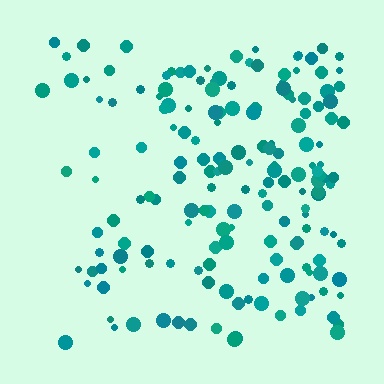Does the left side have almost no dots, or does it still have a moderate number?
Still a moderate number, just noticeably fewer than the right.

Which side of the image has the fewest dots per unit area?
The left.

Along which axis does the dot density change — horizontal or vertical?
Horizontal.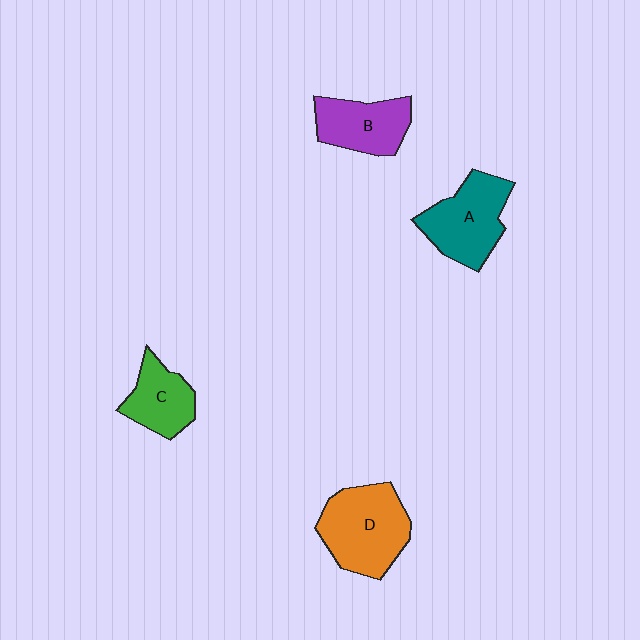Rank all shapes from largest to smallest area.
From largest to smallest: D (orange), A (teal), B (purple), C (green).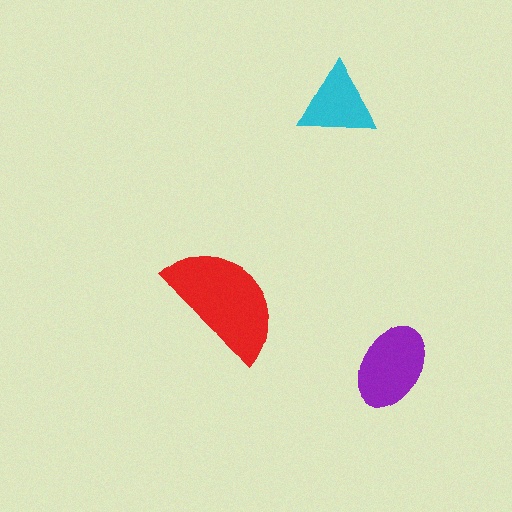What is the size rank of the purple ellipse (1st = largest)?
2nd.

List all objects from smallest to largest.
The cyan triangle, the purple ellipse, the red semicircle.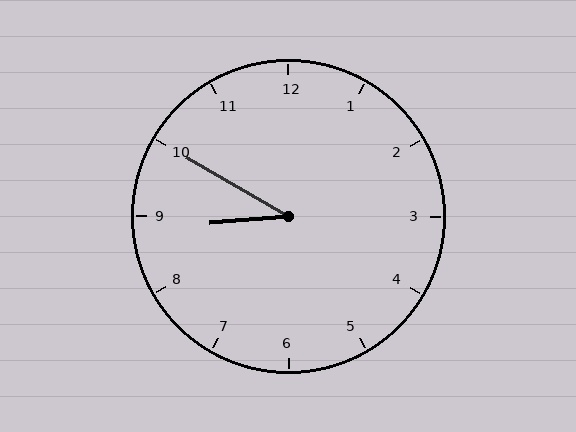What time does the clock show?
8:50.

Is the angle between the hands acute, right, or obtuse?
It is acute.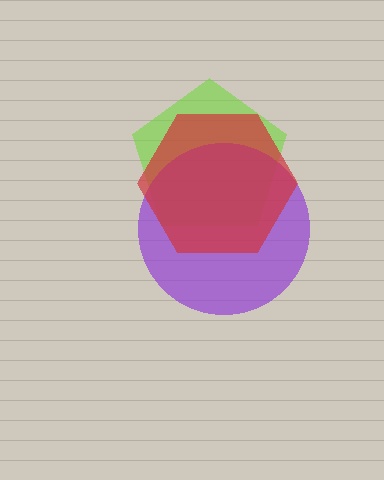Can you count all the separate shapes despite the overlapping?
Yes, there are 3 separate shapes.